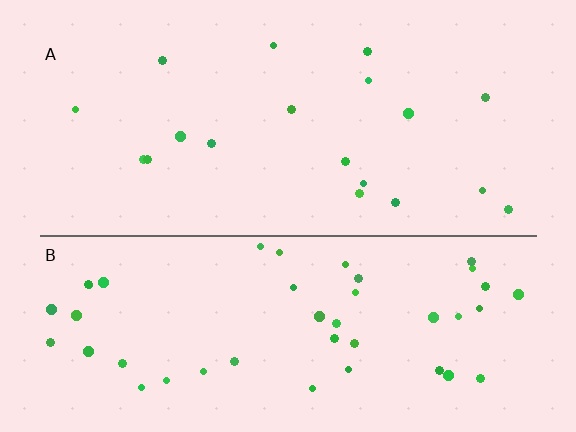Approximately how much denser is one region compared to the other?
Approximately 2.4× — region B over region A.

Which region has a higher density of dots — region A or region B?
B (the bottom).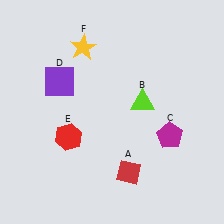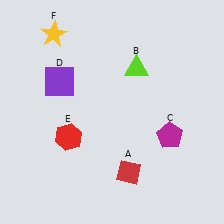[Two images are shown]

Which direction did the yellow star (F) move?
The yellow star (F) moved left.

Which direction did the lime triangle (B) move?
The lime triangle (B) moved up.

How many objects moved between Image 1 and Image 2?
2 objects moved between the two images.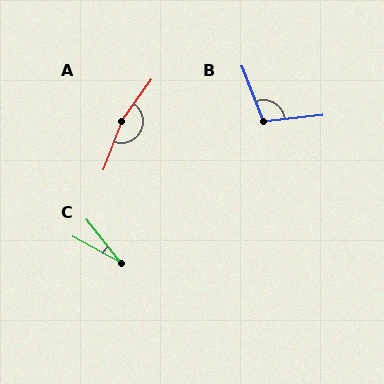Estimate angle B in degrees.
Approximately 105 degrees.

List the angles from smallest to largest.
C (24°), B (105°), A (165°).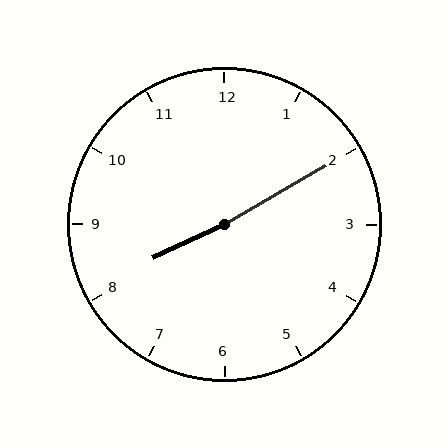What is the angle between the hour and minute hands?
Approximately 175 degrees.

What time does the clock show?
8:10.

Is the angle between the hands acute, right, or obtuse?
It is obtuse.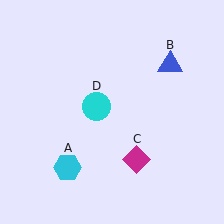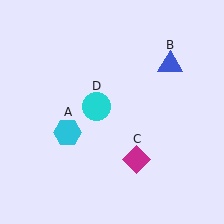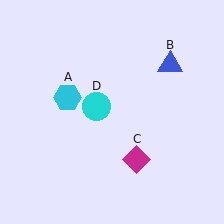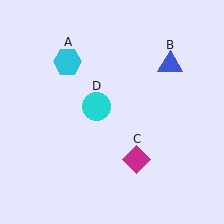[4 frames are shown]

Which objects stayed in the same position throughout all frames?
Blue triangle (object B) and magenta diamond (object C) and cyan circle (object D) remained stationary.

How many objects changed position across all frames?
1 object changed position: cyan hexagon (object A).